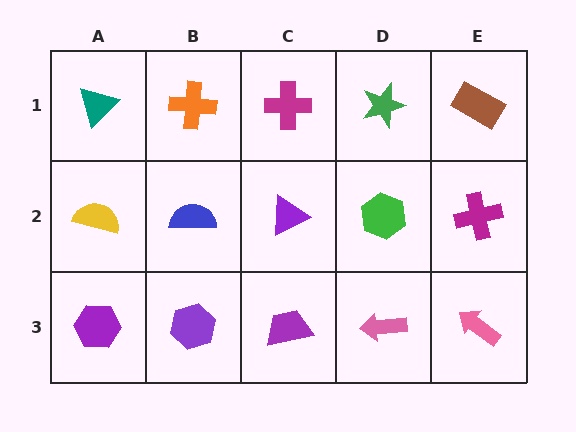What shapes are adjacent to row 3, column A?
A yellow semicircle (row 2, column A), a purple hexagon (row 3, column B).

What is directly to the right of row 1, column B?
A magenta cross.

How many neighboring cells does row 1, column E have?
2.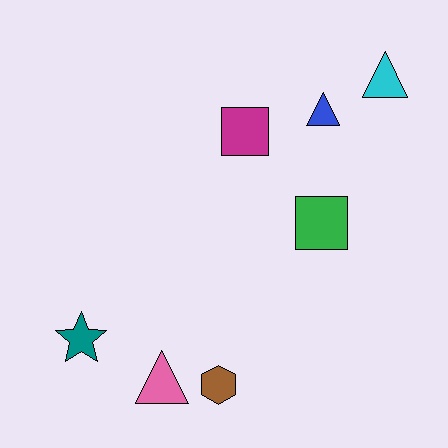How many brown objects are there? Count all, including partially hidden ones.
There is 1 brown object.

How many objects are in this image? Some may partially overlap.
There are 7 objects.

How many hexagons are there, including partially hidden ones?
There is 1 hexagon.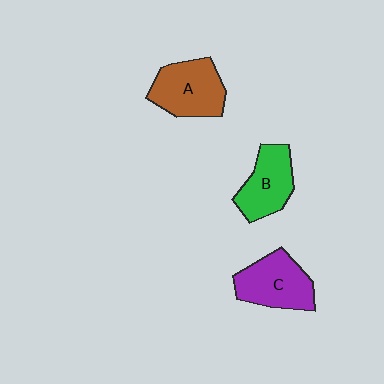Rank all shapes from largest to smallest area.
From largest to smallest: A (brown), C (purple), B (green).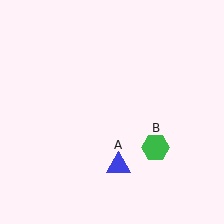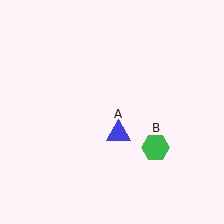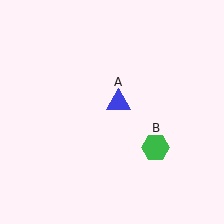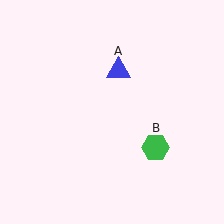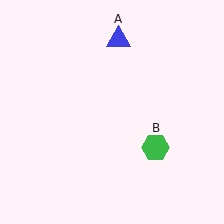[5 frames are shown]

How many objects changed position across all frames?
1 object changed position: blue triangle (object A).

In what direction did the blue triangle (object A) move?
The blue triangle (object A) moved up.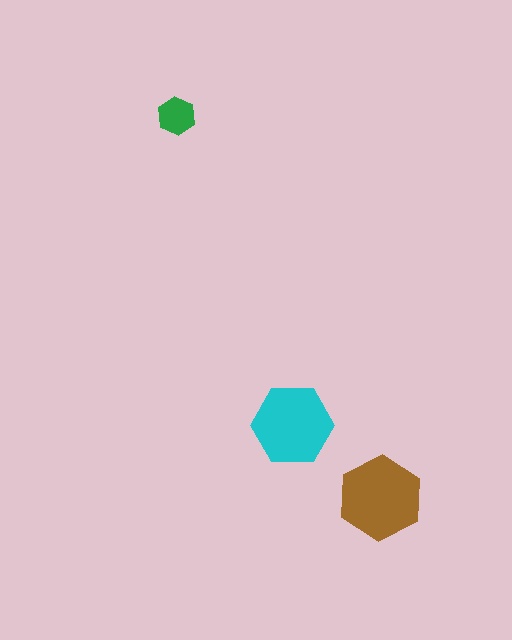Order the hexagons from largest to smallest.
the brown one, the cyan one, the green one.